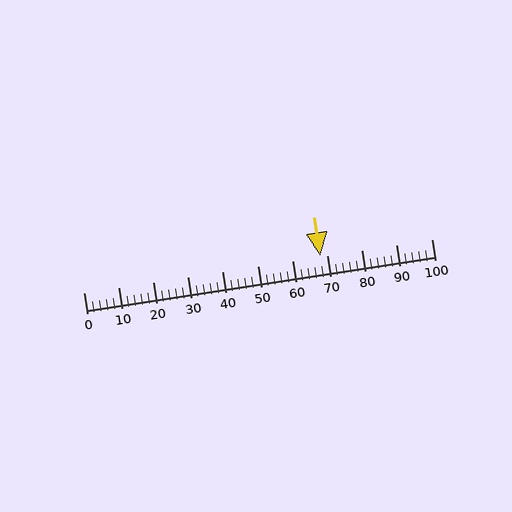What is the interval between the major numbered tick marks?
The major tick marks are spaced 10 units apart.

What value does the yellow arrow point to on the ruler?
The yellow arrow points to approximately 68.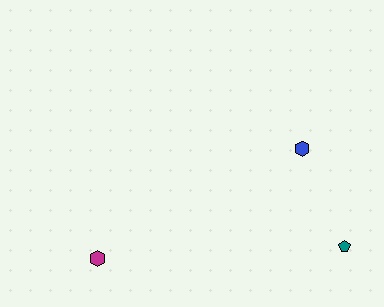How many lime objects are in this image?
There are no lime objects.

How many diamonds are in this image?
There are no diamonds.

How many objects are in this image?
There are 3 objects.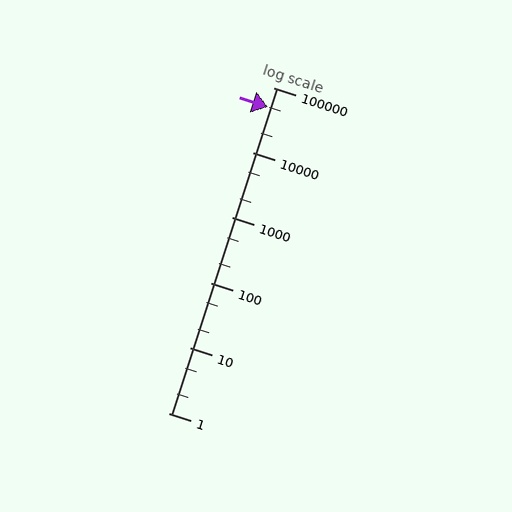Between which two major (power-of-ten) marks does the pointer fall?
The pointer is between 10000 and 100000.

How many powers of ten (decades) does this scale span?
The scale spans 5 decades, from 1 to 100000.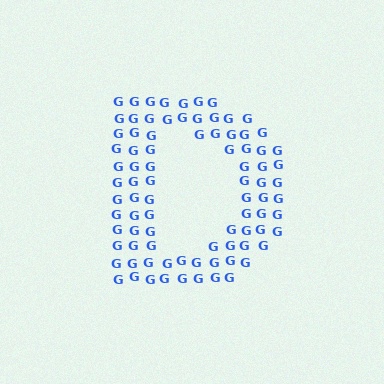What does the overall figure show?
The overall figure shows the letter D.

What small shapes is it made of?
It is made of small letter G's.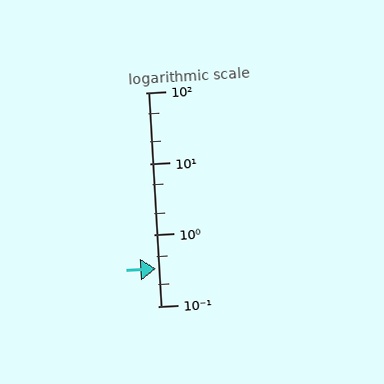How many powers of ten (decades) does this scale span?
The scale spans 3 decades, from 0.1 to 100.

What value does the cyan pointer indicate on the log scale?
The pointer indicates approximately 0.34.